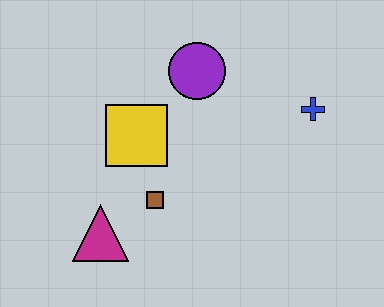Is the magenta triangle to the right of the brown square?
No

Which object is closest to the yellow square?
The brown square is closest to the yellow square.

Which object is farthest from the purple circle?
The magenta triangle is farthest from the purple circle.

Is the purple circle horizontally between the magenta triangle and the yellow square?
No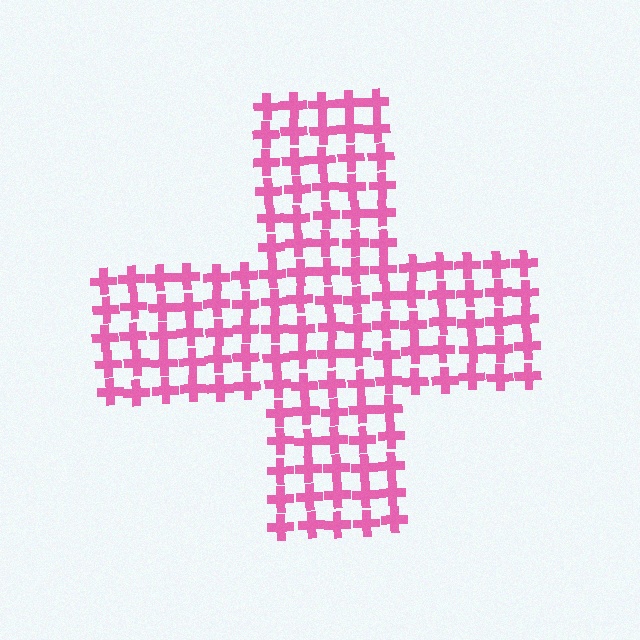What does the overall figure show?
The overall figure shows a cross.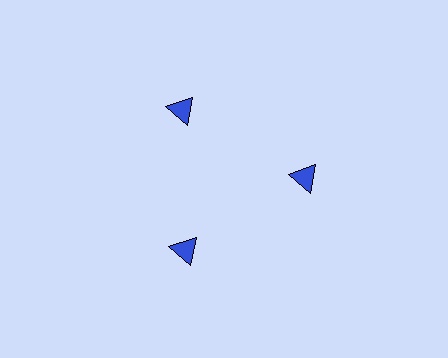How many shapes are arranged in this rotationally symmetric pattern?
There are 3 shapes, arranged in 3 groups of 1.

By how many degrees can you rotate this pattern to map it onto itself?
The pattern maps onto itself every 120 degrees of rotation.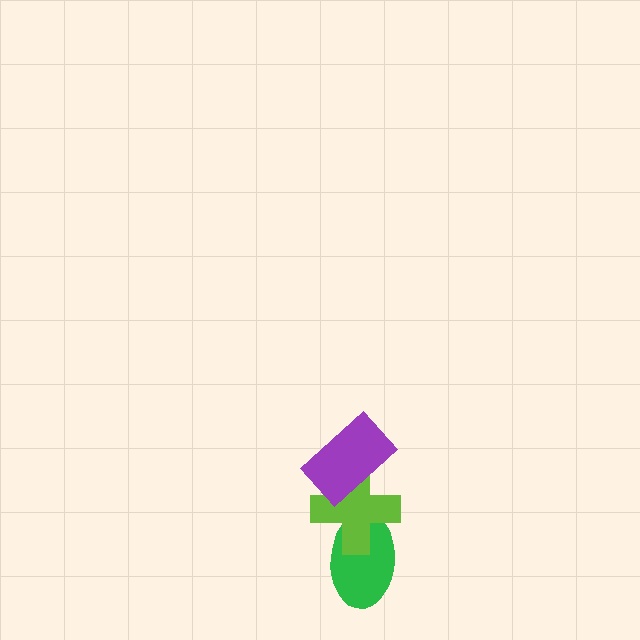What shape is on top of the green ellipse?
The lime cross is on top of the green ellipse.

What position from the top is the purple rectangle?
The purple rectangle is 1st from the top.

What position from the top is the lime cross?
The lime cross is 2nd from the top.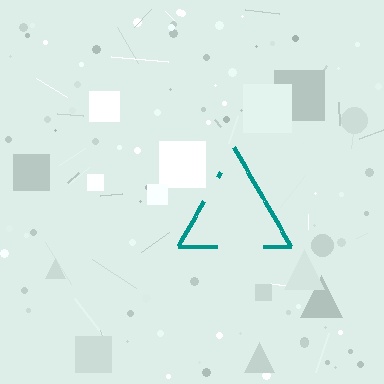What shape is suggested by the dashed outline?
The dashed outline suggests a triangle.